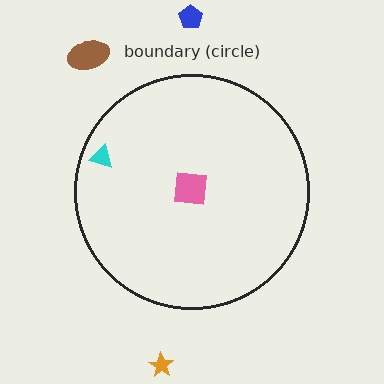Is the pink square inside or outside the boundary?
Inside.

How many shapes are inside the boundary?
2 inside, 3 outside.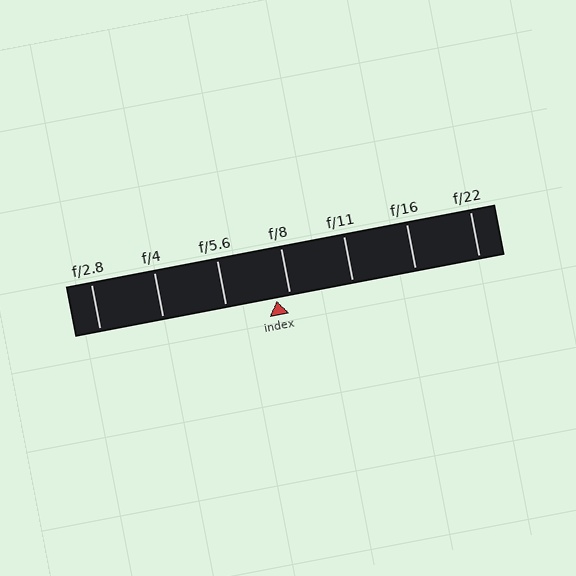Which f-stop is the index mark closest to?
The index mark is closest to f/8.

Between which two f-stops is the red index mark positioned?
The index mark is between f/5.6 and f/8.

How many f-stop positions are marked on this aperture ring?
There are 7 f-stop positions marked.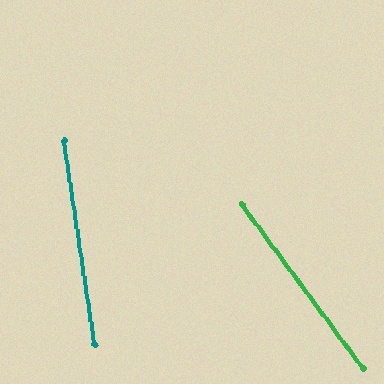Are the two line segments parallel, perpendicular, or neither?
Neither parallel nor perpendicular — they differ by about 28°.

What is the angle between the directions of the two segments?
Approximately 28 degrees.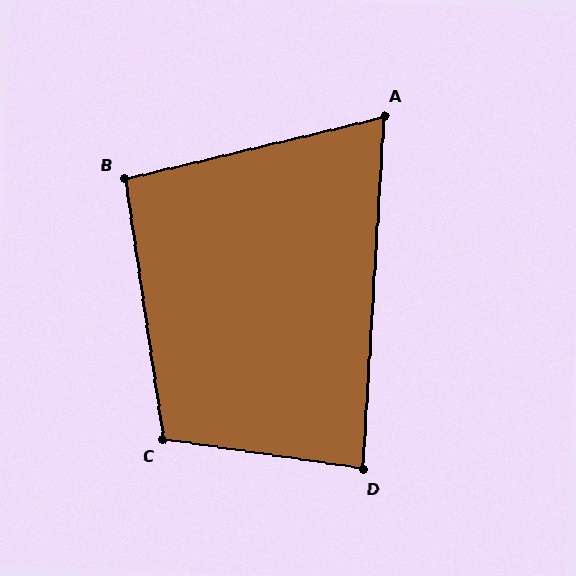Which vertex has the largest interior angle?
C, at approximately 107 degrees.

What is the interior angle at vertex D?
Approximately 85 degrees (acute).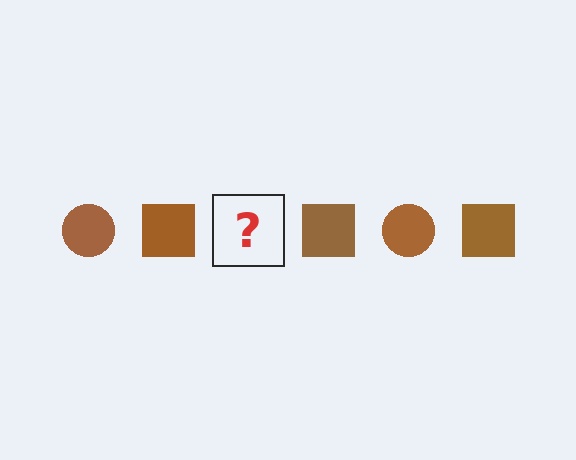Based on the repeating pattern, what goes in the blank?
The blank should be a brown circle.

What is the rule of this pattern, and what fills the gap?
The rule is that the pattern cycles through circle, square shapes in brown. The gap should be filled with a brown circle.